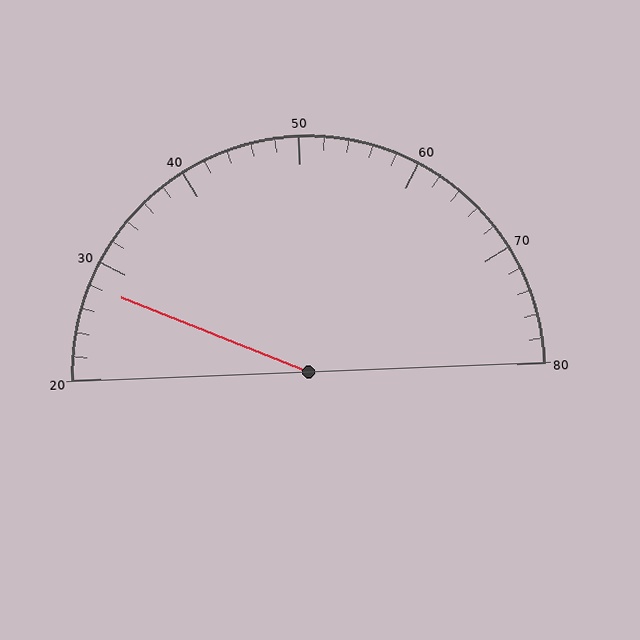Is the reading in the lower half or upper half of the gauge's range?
The reading is in the lower half of the range (20 to 80).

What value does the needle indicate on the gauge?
The needle indicates approximately 28.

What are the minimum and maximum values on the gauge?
The gauge ranges from 20 to 80.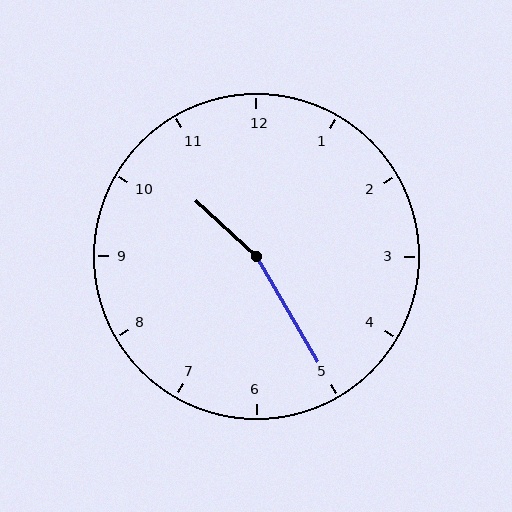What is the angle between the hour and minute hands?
Approximately 162 degrees.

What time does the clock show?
10:25.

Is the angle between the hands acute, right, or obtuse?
It is obtuse.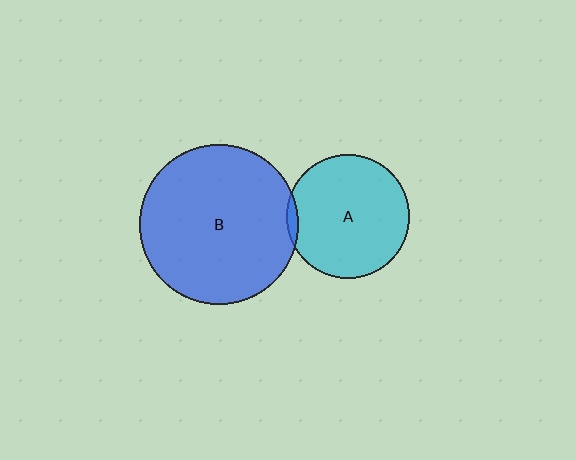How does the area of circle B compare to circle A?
Approximately 1.7 times.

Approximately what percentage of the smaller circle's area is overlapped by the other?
Approximately 5%.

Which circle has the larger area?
Circle B (blue).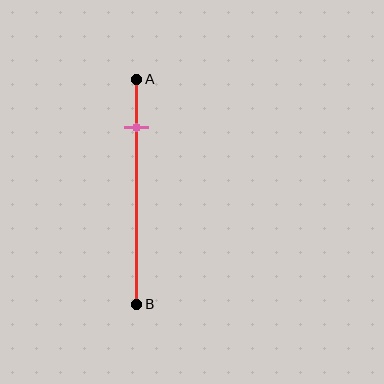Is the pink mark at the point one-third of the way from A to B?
No, the mark is at about 20% from A, not at the 33% one-third point.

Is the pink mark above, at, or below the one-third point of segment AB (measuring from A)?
The pink mark is above the one-third point of segment AB.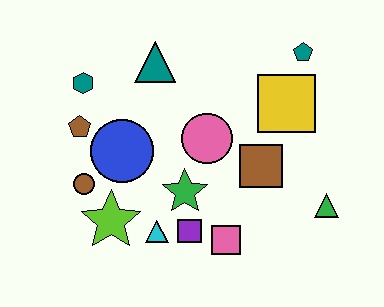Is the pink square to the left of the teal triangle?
No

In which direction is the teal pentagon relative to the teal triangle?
The teal pentagon is to the right of the teal triangle.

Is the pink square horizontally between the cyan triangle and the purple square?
No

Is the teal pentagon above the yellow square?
Yes